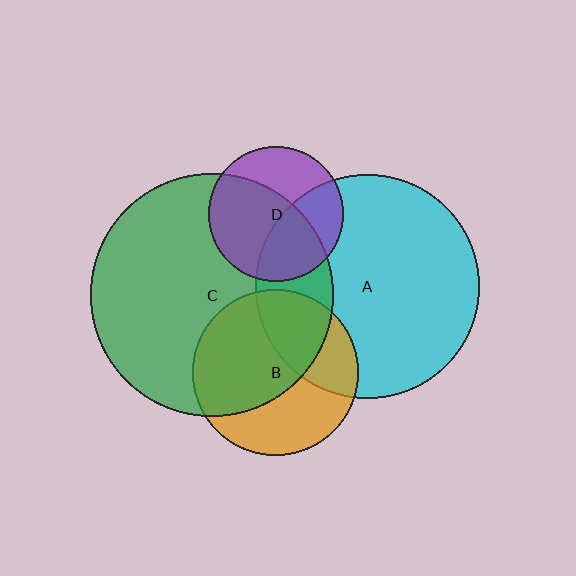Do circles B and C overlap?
Yes.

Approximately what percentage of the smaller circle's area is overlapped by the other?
Approximately 60%.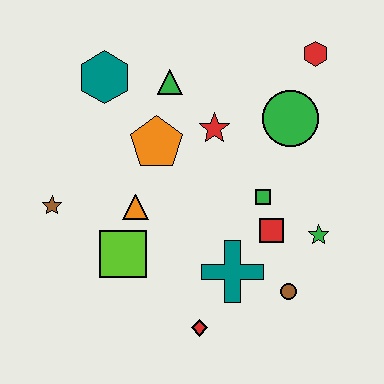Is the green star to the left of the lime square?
No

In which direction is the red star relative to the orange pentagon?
The red star is to the right of the orange pentagon.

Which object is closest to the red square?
The green square is closest to the red square.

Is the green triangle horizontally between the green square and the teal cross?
No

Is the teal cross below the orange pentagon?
Yes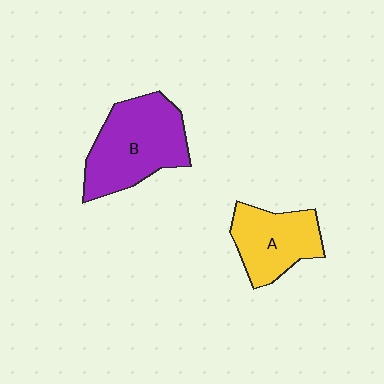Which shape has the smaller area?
Shape A (yellow).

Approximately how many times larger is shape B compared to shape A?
Approximately 1.4 times.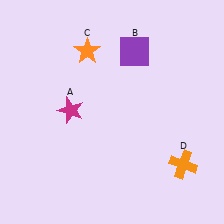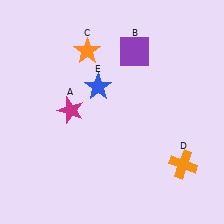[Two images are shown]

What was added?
A blue star (E) was added in Image 2.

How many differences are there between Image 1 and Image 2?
There is 1 difference between the two images.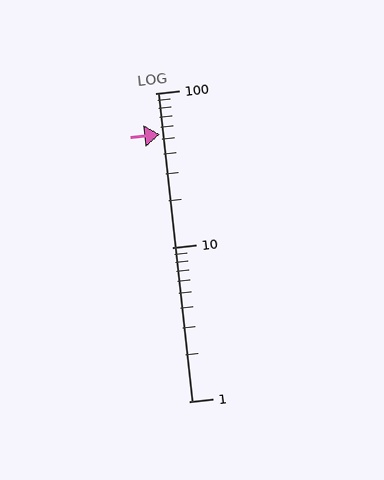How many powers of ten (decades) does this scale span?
The scale spans 2 decades, from 1 to 100.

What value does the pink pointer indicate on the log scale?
The pointer indicates approximately 54.